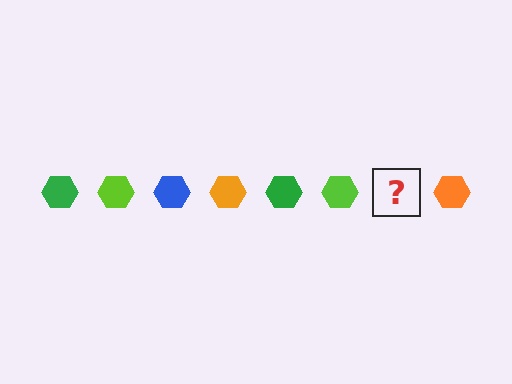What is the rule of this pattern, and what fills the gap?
The rule is that the pattern cycles through green, lime, blue, orange hexagons. The gap should be filled with a blue hexagon.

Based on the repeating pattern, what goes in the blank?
The blank should be a blue hexagon.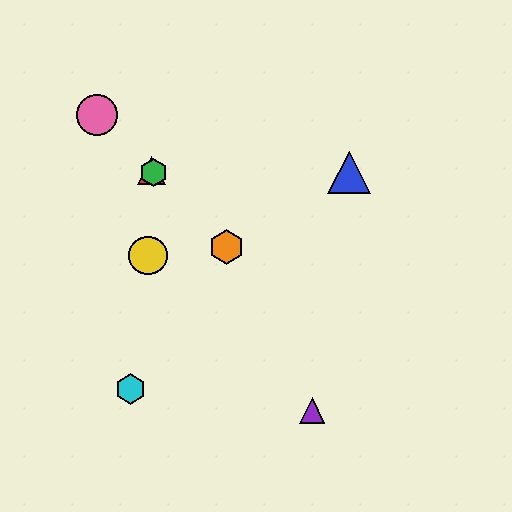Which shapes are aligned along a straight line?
The red triangle, the green hexagon, the orange hexagon, the pink circle are aligned along a straight line.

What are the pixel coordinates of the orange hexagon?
The orange hexagon is at (227, 247).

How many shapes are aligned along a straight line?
4 shapes (the red triangle, the green hexagon, the orange hexagon, the pink circle) are aligned along a straight line.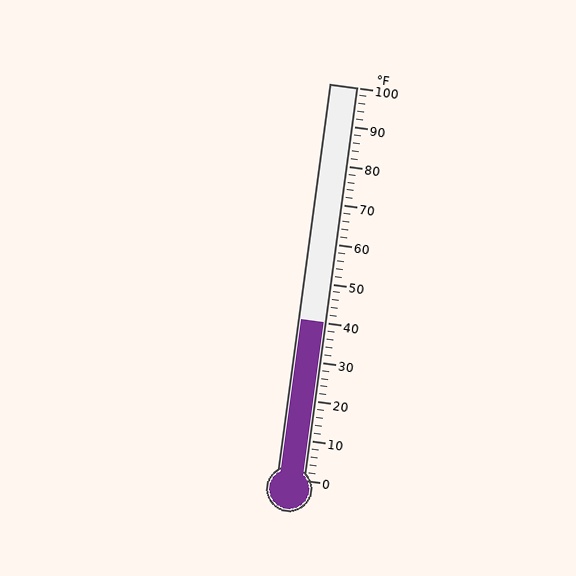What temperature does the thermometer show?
The thermometer shows approximately 40°F.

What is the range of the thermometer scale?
The thermometer scale ranges from 0°F to 100°F.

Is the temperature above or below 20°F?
The temperature is above 20°F.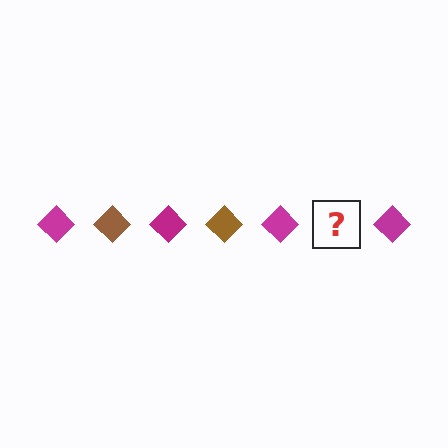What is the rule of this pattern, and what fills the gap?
The rule is that the pattern cycles through magenta, brown diamonds. The gap should be filled with a brown diamond.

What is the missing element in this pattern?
The missing element is a brown diamond.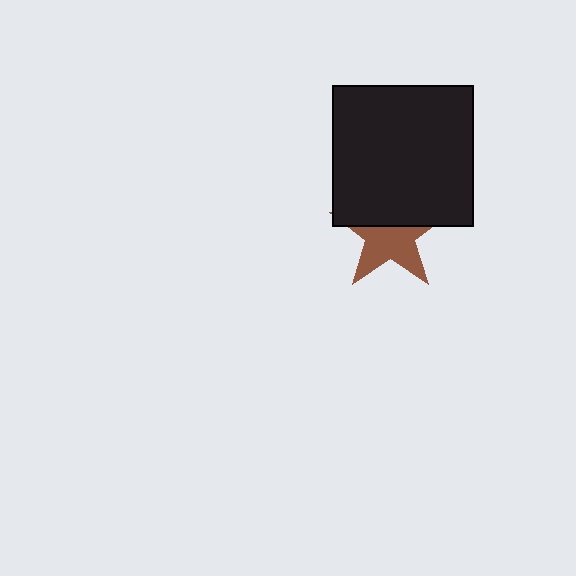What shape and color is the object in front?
The object in front is a black square.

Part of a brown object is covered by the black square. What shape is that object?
It is a star.